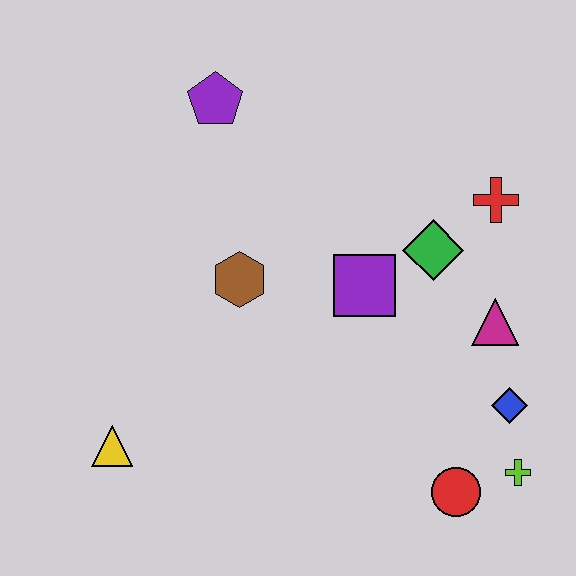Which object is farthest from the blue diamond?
The purple pentagon is farthest from the blue diamond.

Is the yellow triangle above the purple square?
No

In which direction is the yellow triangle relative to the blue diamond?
The yellow triangle is to the left of the blue diamond.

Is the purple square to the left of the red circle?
Yes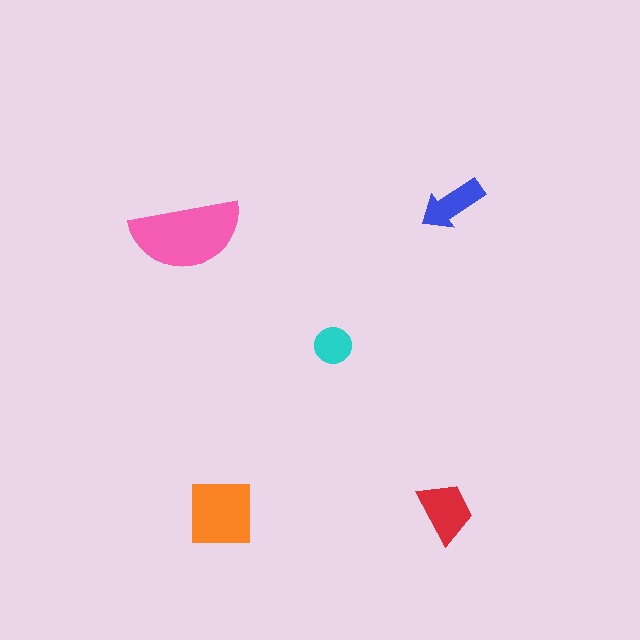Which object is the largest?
The pink semicircle.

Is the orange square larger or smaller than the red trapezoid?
Larger.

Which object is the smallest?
The cyan circle.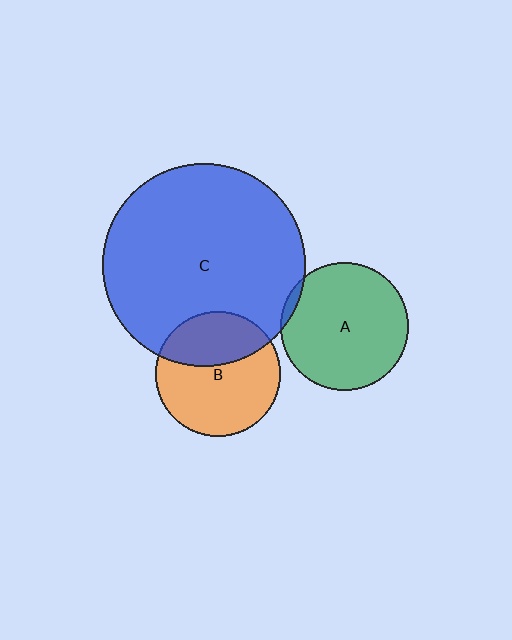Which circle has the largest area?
Circle C (blue).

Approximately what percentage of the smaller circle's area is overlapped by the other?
Approximately 35%.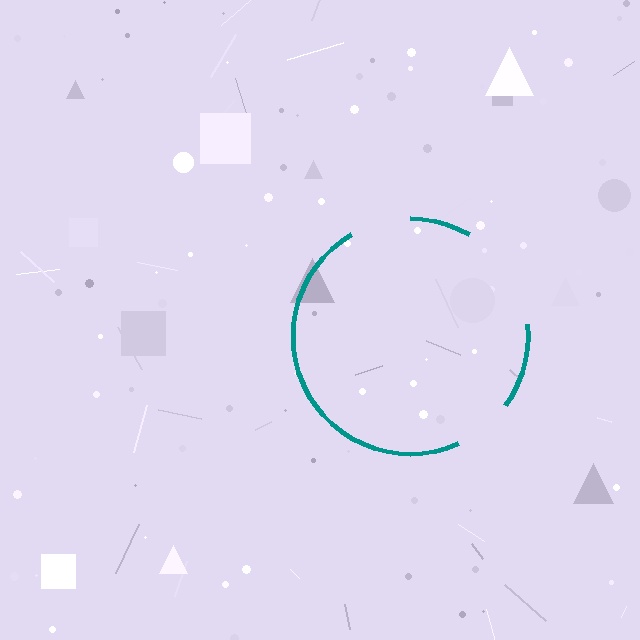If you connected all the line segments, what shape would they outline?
They would outline a circle.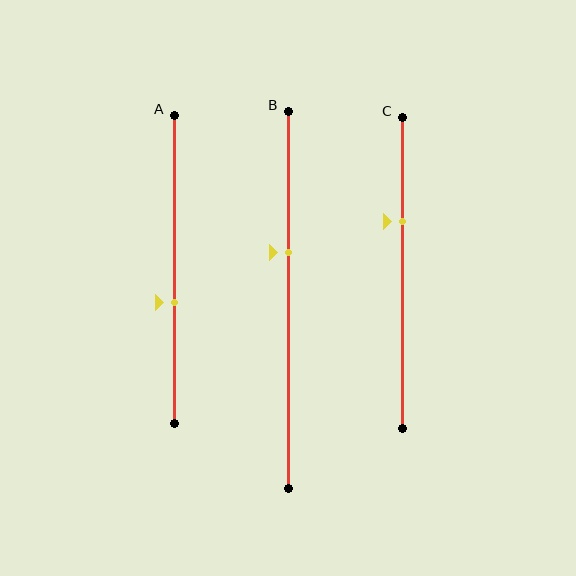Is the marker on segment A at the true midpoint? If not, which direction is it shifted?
No, the marker on segment A is shifted downward by about 11% of the segment length.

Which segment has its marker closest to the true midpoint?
Segment A has its marker closest to the true midpoint.